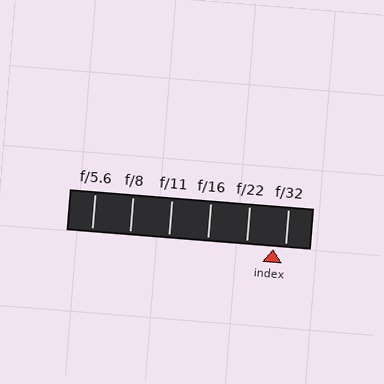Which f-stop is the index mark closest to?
The index mark is closest to f/32.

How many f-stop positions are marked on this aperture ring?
There are 6 f-stop positions marked.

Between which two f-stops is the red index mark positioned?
The index mark is between f/22 and f/32.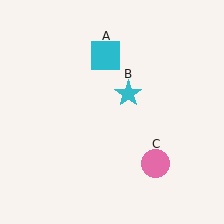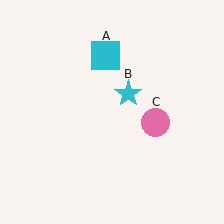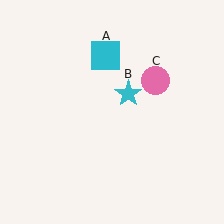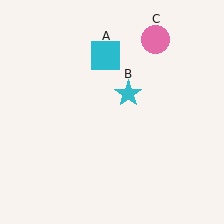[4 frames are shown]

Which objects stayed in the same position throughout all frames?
Cyan square (object A) and cyan star (object B) remained stationary.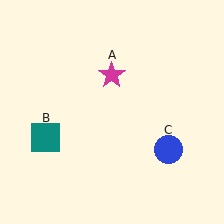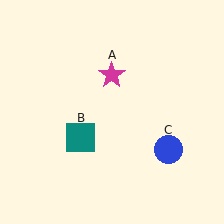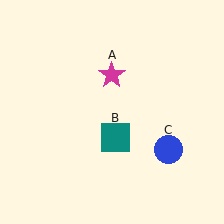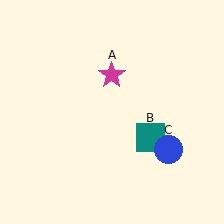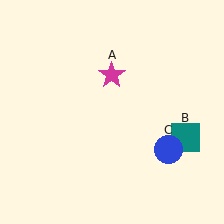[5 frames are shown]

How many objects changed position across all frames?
1 object changed position: teal square (object B).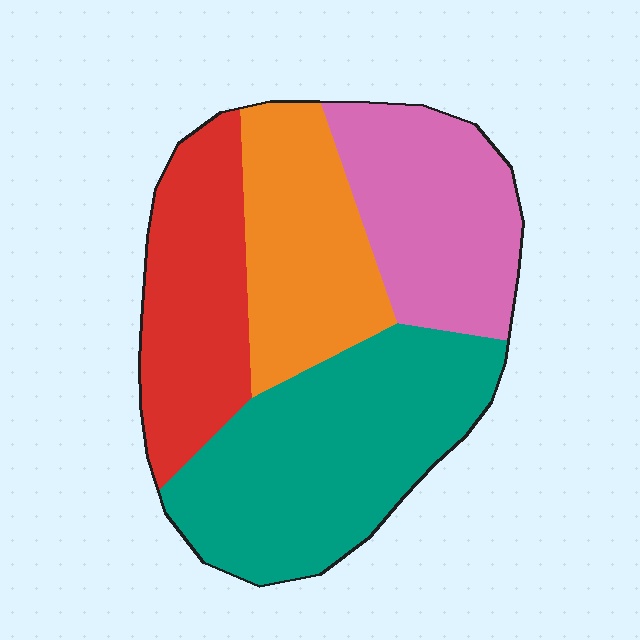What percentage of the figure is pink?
Pink covers around 25% of the figure.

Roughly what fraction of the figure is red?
Red covers about 20% of the figure.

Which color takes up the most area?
Teal, at roughly 35%.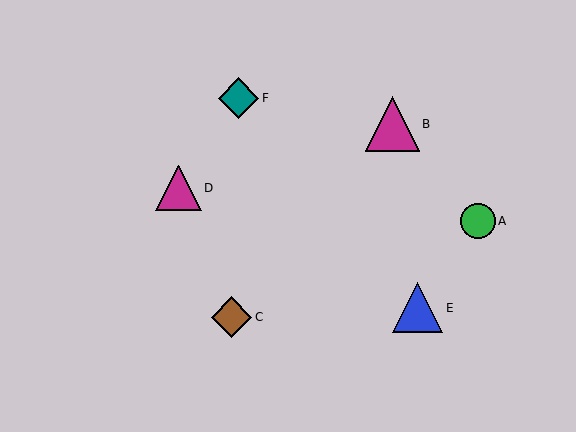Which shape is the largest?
The magenta triangle (labeled B) is the largest.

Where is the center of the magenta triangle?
The center of the magenta triangle is at (178, 188).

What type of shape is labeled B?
Shape B is a magenta triangle.